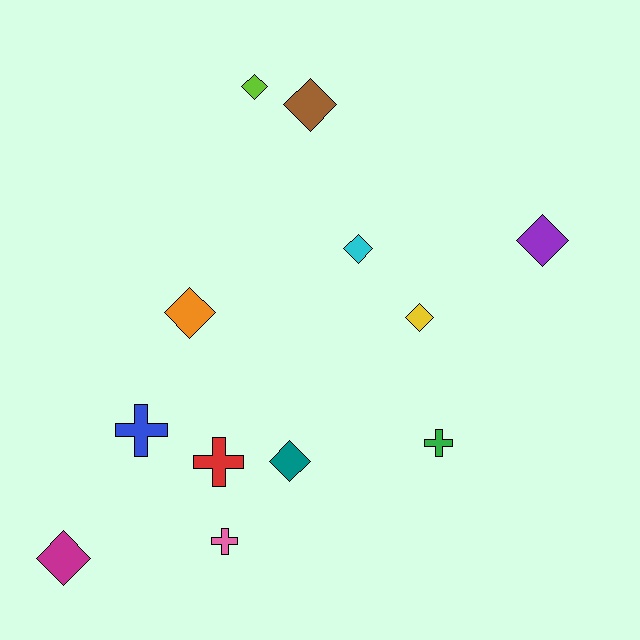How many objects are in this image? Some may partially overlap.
There are 12 objects.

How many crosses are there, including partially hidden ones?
There are 4 crosses.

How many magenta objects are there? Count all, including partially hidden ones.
There is 1 magenta object.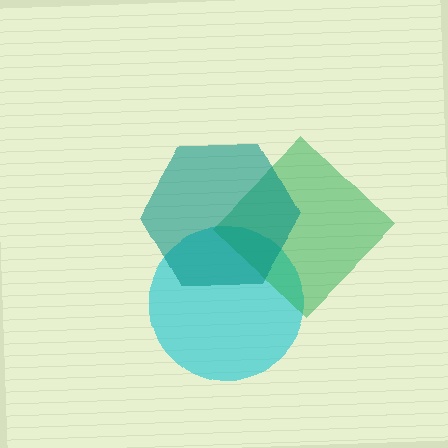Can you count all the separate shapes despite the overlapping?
Yes, there are 3 separate shapes.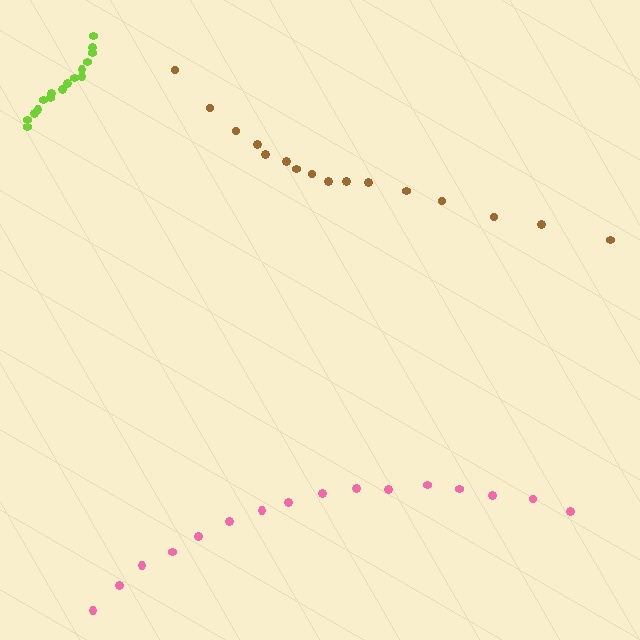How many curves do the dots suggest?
There are 3 distinct paths.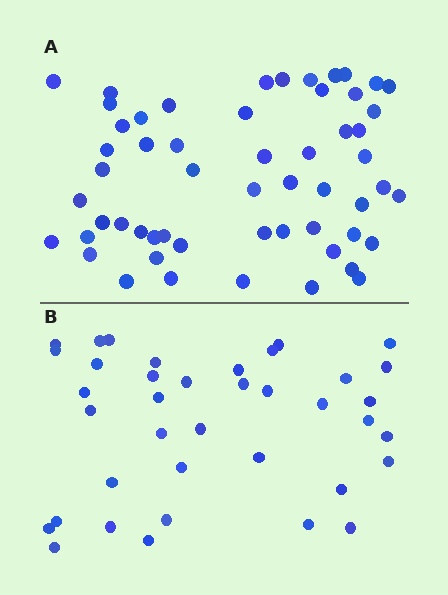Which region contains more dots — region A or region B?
Region A (the top region) has more dots.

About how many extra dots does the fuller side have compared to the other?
Region A has approximately 20 more dots than region B.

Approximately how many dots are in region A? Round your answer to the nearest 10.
About 60 dots. (The exact count is 56, which rounds to 60.)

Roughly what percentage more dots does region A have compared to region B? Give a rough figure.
About 45% more.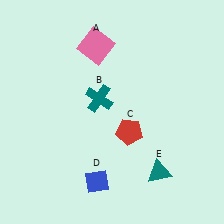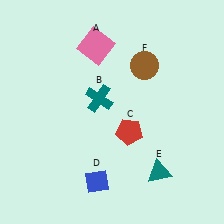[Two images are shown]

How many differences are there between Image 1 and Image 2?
There is 1 difference between the two images.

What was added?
A brown circle (F) was added in Image 2.